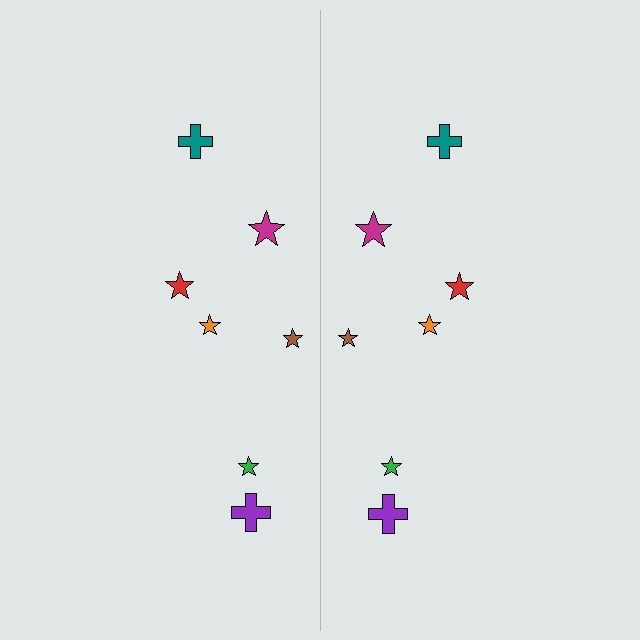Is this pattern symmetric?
Yes, this pattern has bilateral (reflection) symmetry.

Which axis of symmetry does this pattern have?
The pattern has a vertical axis of symmetry running through the center of the image.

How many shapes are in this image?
There are 14 shapes in this image.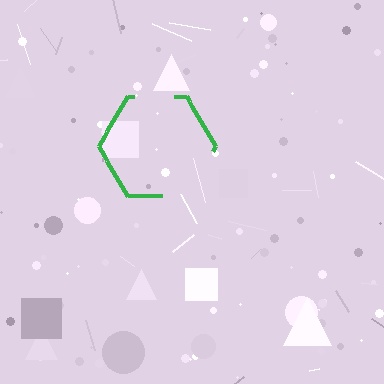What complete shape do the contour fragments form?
The contour fragments form a hexagon.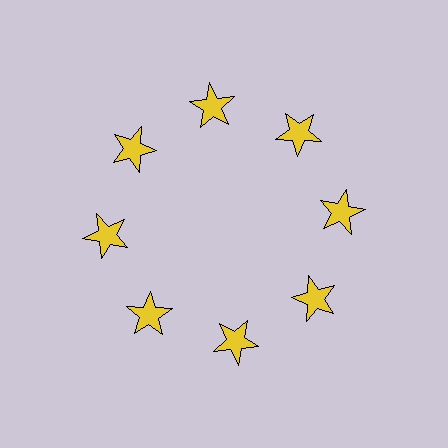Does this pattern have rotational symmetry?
Yes, this pattern has 8-fold rotational symmetry. It looks the same after rotating 45 degrees around the center.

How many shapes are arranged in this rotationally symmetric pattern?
There are 8 shapes, arranged in 8 groups of 1.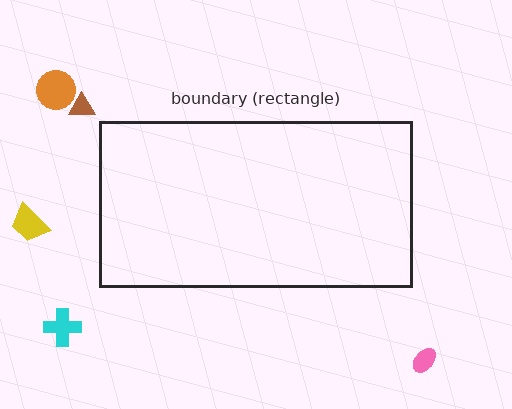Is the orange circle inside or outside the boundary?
Outside.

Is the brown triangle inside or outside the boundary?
Outside.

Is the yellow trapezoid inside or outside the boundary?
Outside.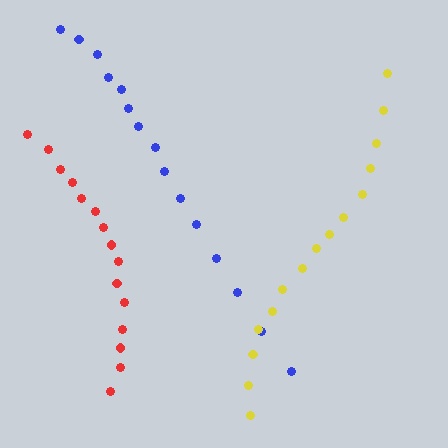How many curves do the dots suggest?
There are 3 distinct paths.